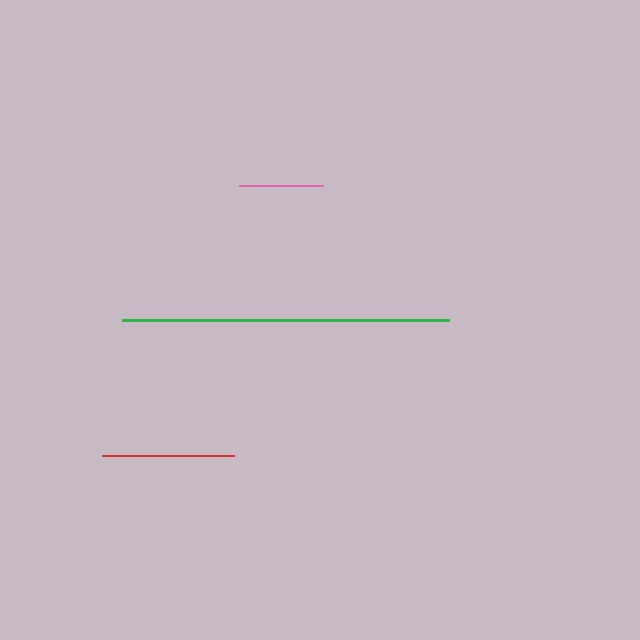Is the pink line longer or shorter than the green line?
The green line is longer than the pink line.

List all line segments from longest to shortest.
From longest to shortest: green, red, pink.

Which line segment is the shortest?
The pink line is the shortest at approximately 84 pixels.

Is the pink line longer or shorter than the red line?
The red line is longer than the pink line.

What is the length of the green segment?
The green segment is approximately 327 pixels long.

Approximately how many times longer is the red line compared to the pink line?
The red line is approximately 1.6 times the length of the pink line.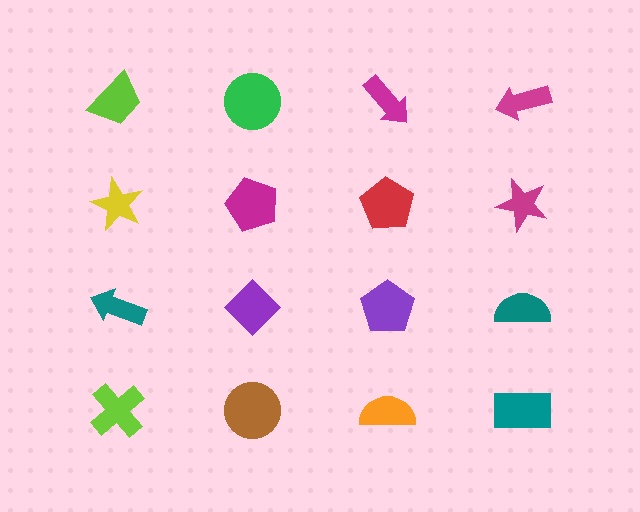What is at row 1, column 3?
A magenta arrow.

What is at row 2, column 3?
A red pentagon.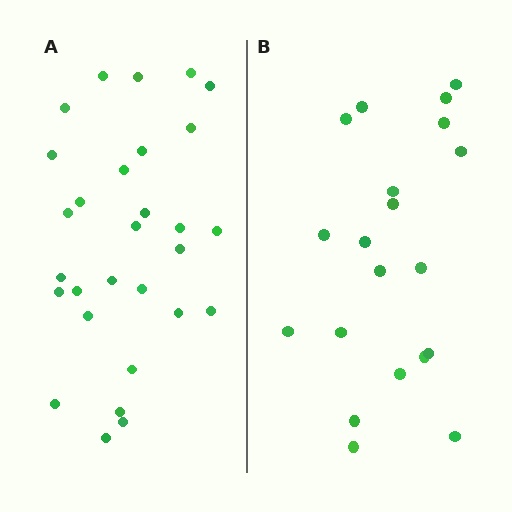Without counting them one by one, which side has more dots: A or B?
Region A (the left region) has more dots.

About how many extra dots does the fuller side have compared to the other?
Region A has roughly 8 or so more dots than region B.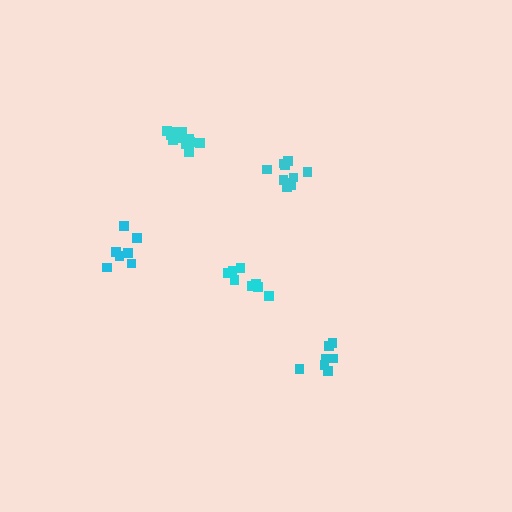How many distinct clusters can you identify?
There are 5 distinct clusters.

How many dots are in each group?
Group 1: 7 dots, Group 2: 7 dots, Group 3: 8 dots, Group 4: 10 dots, Group 5: 11 dots (43 total).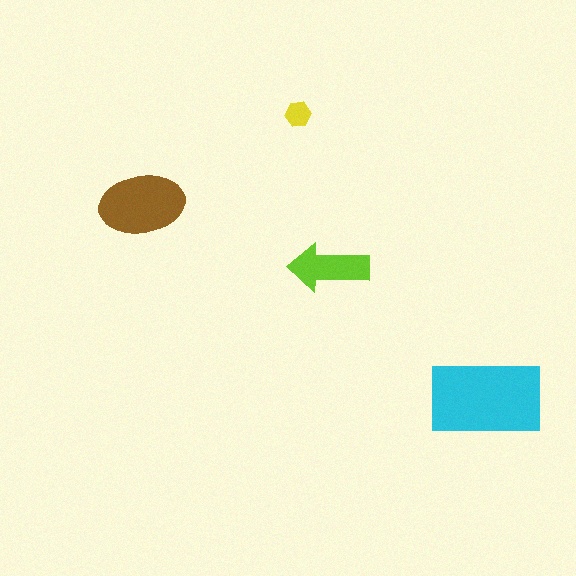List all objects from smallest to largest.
The yellow hexagon, the lime arrow, the brown ellipse, the cyan rectangle.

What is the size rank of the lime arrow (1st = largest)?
3rd.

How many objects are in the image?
There are 4 objects in the image.